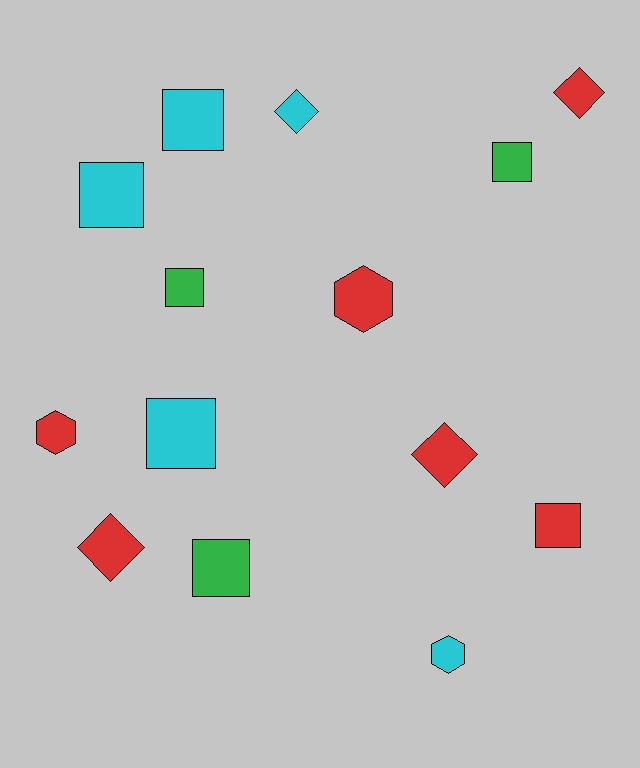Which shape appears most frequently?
Square, with 7 objects.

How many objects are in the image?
There are 14 objects.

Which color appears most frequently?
Red, with 6 objects.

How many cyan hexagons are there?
There is 1 cyan hexagon.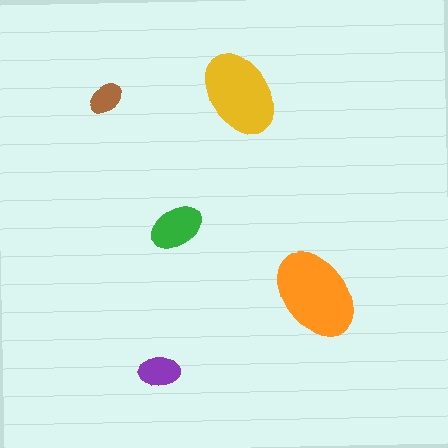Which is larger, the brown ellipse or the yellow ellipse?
The yellow one.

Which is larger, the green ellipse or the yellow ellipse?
The yellow one.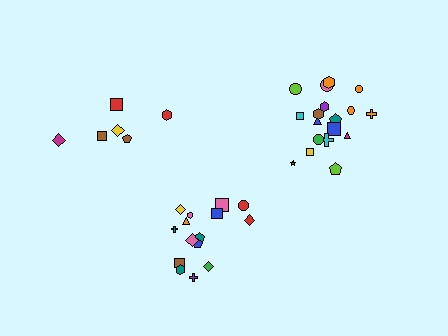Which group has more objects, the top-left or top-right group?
The top-right group.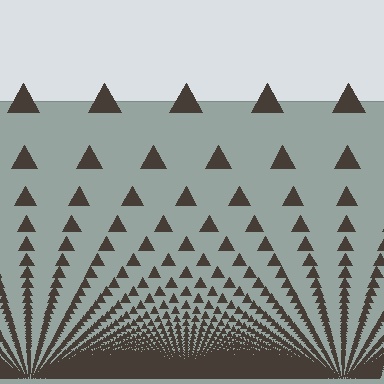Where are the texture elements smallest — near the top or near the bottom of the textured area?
Near the bottom.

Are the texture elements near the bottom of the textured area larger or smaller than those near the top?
Smaller. The gradient is inverted — elements near the bottom are smaller and denser.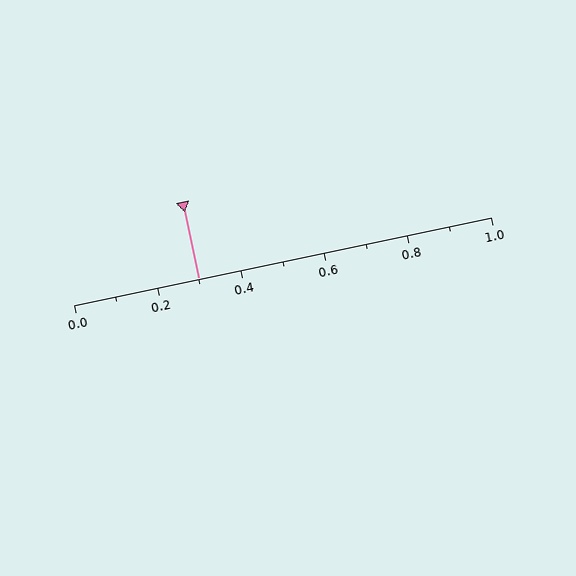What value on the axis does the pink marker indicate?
The marker indicates approximately 0.3.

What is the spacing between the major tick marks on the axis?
The major ticks are spaced 0.2 apart.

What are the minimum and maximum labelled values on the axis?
The axis runs from 0.0 to 1.0.